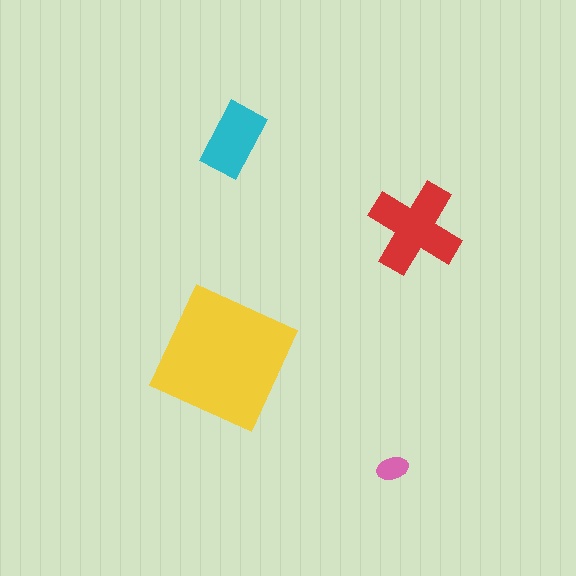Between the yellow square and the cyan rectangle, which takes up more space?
The yellow square.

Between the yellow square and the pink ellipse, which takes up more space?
The yellow square.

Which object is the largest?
The yellow square.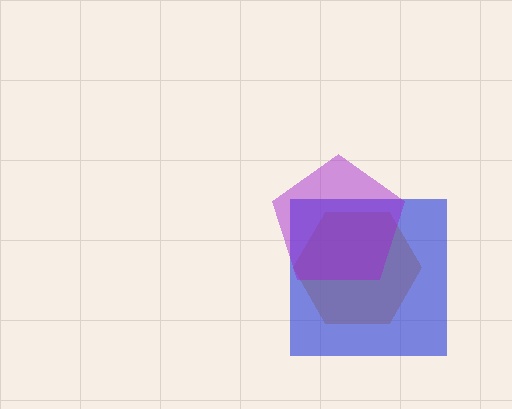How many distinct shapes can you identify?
There are 3 distinct shapes: an orange hexagon, a blue square, a purple pentagon.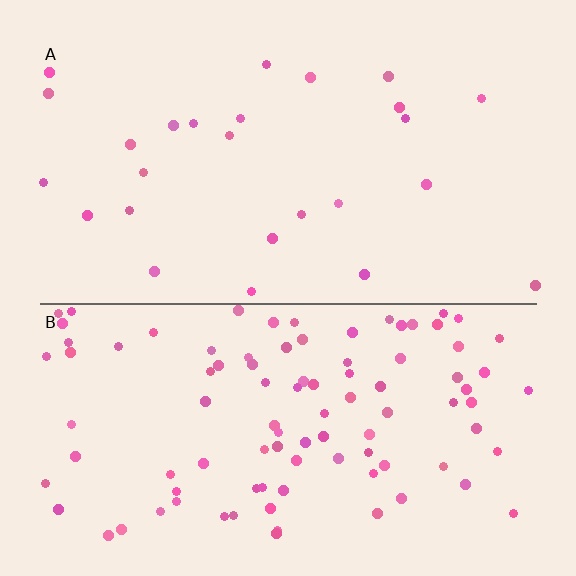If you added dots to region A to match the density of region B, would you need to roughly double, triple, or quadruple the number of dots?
Approximately quadruple.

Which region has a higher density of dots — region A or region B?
B (the bottom).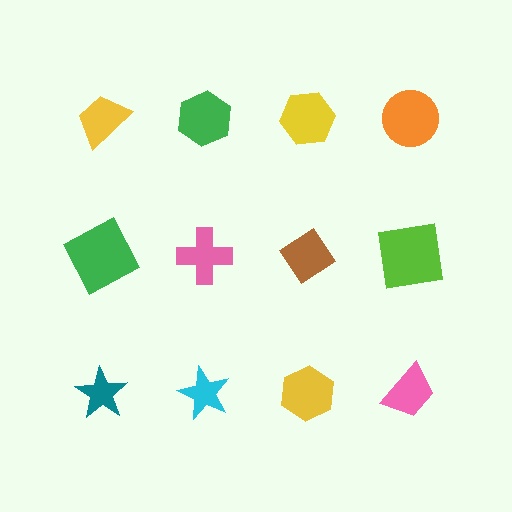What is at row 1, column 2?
A green hexagon.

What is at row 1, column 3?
A yellow hexagon.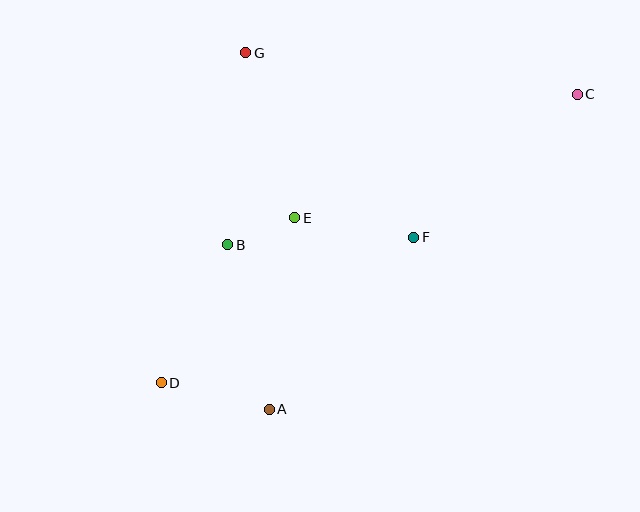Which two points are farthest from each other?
Points C and D are farthest from each other.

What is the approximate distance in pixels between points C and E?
The distance between C and E is approximately 308 pixels.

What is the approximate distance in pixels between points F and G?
The distance between F and G is approximately 249 pixels.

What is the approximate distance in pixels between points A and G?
The distance between A and G is approximately 357 pixels.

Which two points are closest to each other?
Points B and E are closest to each other.